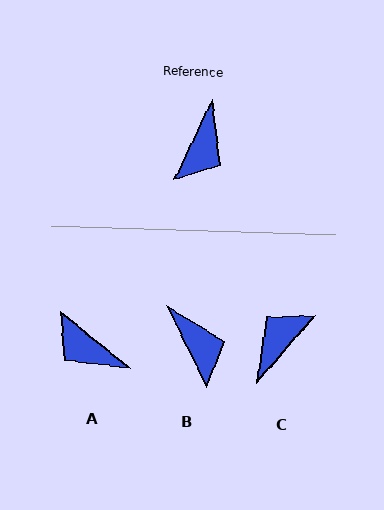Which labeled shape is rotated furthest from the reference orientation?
C, about 165 degrees away.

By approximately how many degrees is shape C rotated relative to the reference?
Approximately 165 degrees counter-clockwise.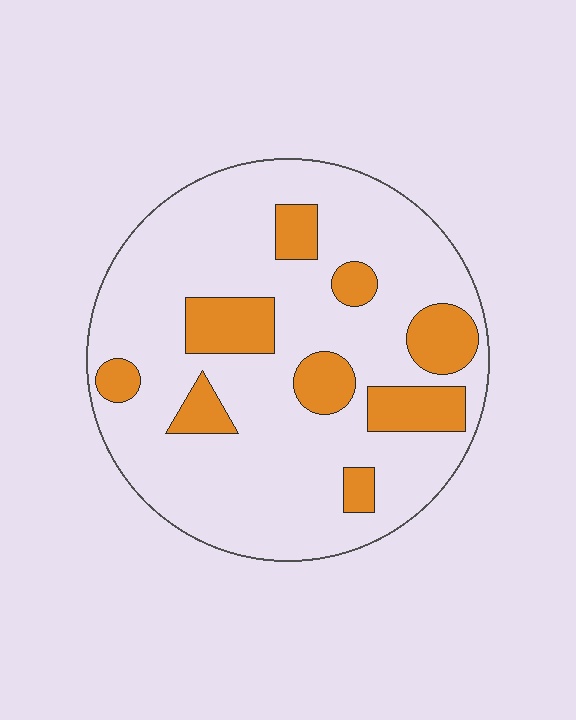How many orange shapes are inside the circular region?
9.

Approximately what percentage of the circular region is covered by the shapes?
Approximately 20%.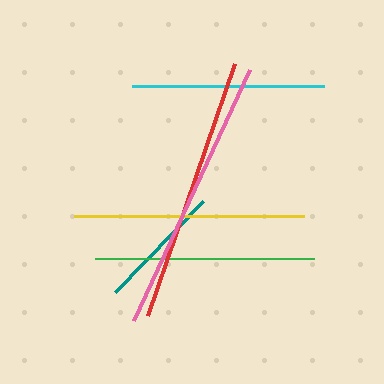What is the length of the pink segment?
The pink segment is approximately 276 pixels long.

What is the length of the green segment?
The green segment is approximately 218 pixels long.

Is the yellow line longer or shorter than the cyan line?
The yellow line is longer than the cyan line.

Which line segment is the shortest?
The teal line is the shortest at approximately 127 pixels.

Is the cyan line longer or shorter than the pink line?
The pink line is longer than the cyan line.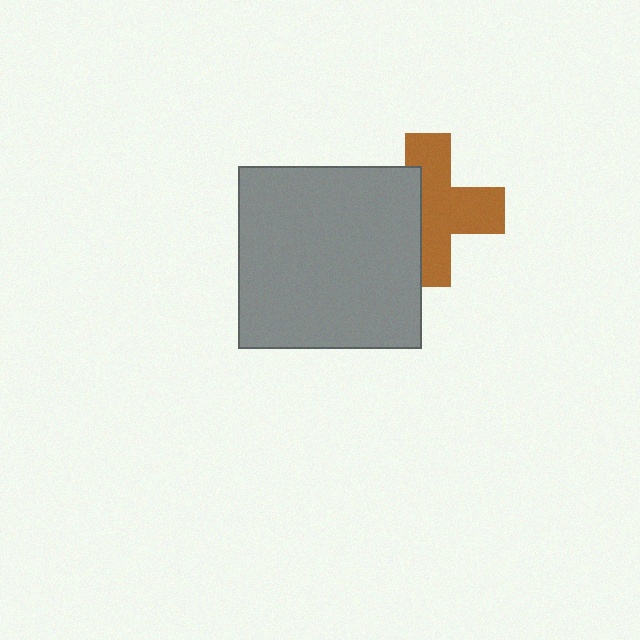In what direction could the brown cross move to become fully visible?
The brown cross could move right. That would shift it out from behind the gray square entirely.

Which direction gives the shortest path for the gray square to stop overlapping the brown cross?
Moving left gives the shortest separation.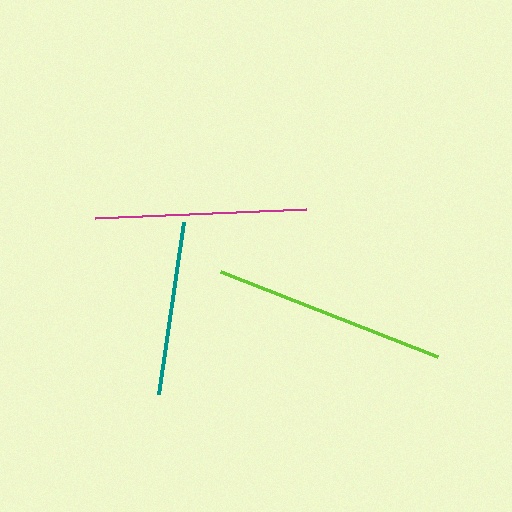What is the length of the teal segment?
The teal segment is approximately 174 pixels long.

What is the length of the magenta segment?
The magenta segment is approximately 211 pixels long.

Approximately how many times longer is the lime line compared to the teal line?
The lime line is approximately 1.3 times the length of the teal line.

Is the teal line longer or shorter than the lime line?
The lime line is longer than the teal line.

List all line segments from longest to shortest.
From longest to shortest: lime, magenta, teal.